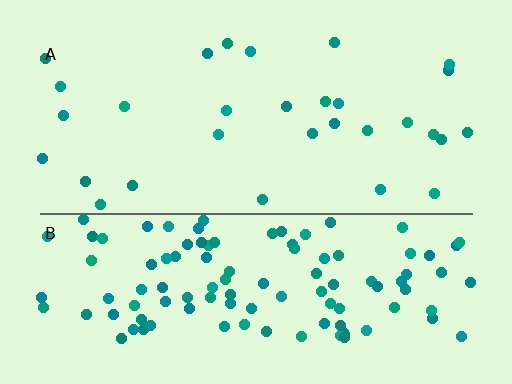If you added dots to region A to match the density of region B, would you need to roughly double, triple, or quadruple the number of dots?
Approximately quadruple.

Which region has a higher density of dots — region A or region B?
B (the bottom).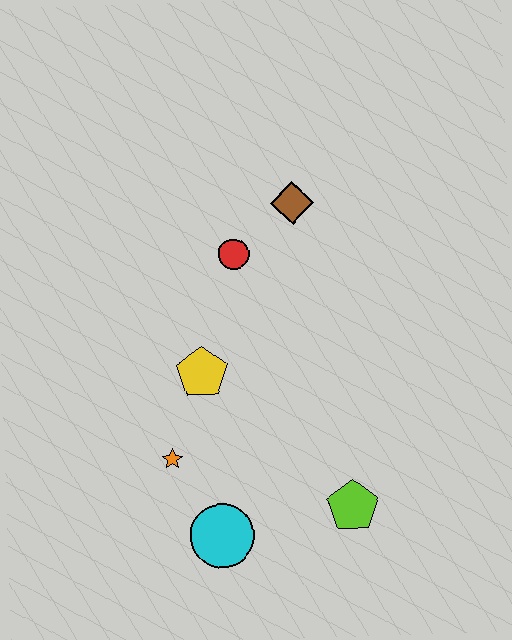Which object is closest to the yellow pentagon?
The orange star is closest to the yellow pentagon.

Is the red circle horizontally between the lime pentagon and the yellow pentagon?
Yes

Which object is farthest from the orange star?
The brown diamond is farthest from the orange star.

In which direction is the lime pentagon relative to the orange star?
The lime pentagon is to the right of the orange star.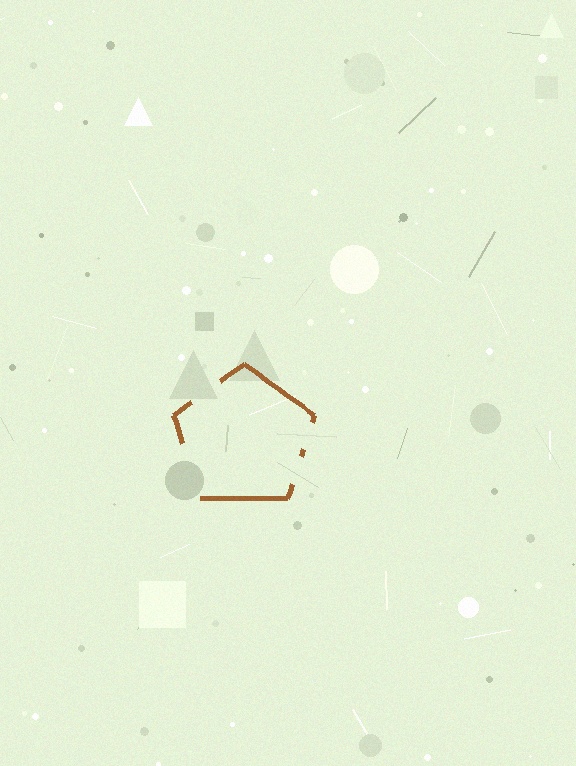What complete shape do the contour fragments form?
The contour fragments form a pentagon.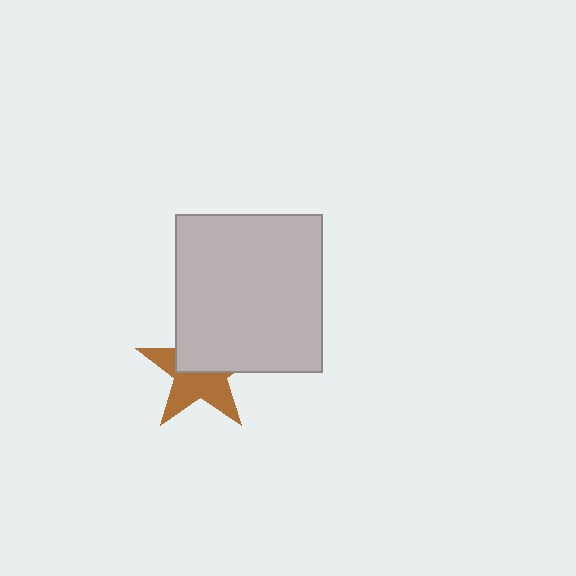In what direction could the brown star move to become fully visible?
The brown star could move down. That would shift it out from behind the light gray rectangle entirely.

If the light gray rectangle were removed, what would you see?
You would see the complete brown star.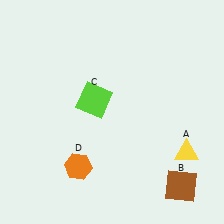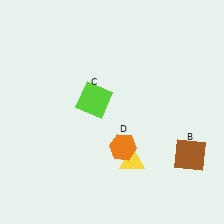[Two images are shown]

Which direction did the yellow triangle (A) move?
The yellow triangle (A) moved left.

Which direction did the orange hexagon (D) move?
The orange hexagon (D) moved right.